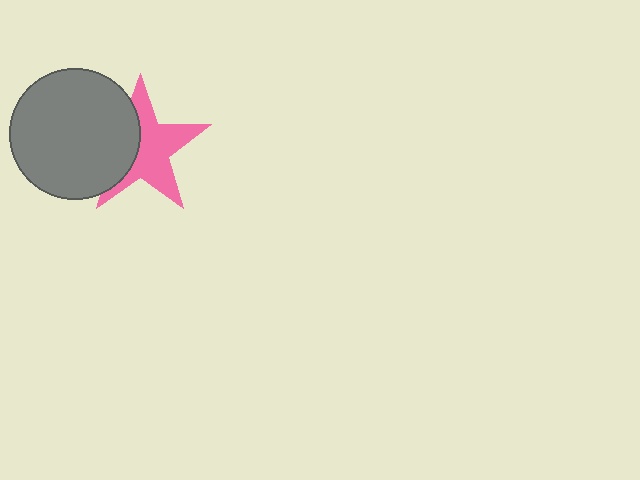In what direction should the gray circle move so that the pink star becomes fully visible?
The gray circle should move left. That is the shortest direction to clear the overlap and leave the pink star fully visible.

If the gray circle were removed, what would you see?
You would see the complete pink star.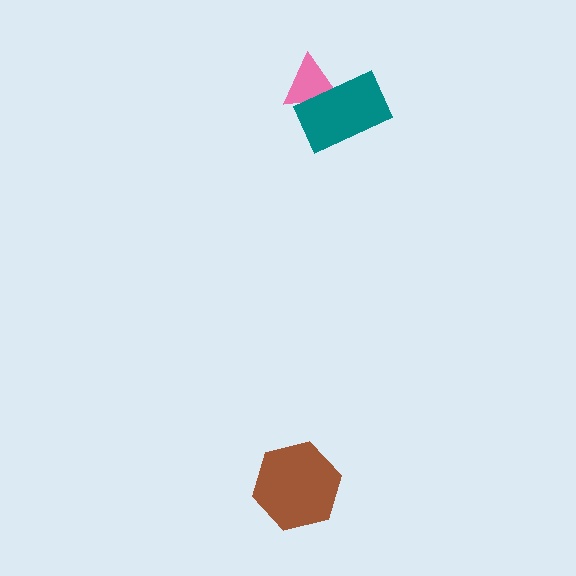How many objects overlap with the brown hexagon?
0 objects overlap with the brown hexagon.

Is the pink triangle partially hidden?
Yes, it is partially covered by another shape.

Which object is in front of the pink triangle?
The teal rectangle is in front of the pink triangle.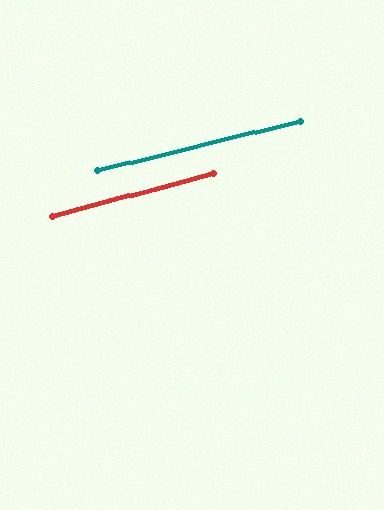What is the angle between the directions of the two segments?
Approximately 1 degree.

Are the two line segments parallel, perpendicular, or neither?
Parallel — their directions differ by only 1.3°.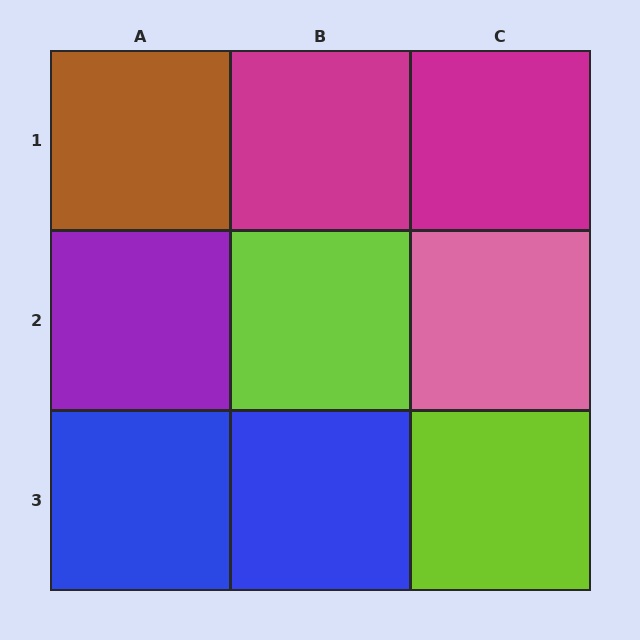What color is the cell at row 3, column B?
Blue.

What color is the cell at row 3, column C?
Lime.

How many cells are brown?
1 cell is brown.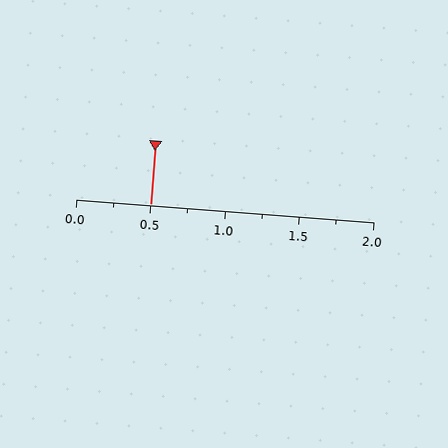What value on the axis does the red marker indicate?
The marker indicates approximately 0.5.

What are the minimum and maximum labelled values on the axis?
The axis runs from 0.0 to 2.0.